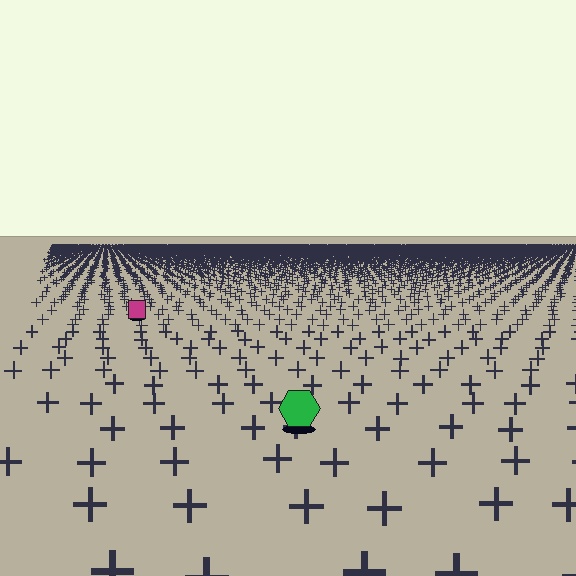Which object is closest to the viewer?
The green hexagon is closest. The texture marks near it are larger and more spread out.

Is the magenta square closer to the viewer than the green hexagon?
No. The green hexagon is closer — you can tell from the texture gradient: the ground texture is coarser near it.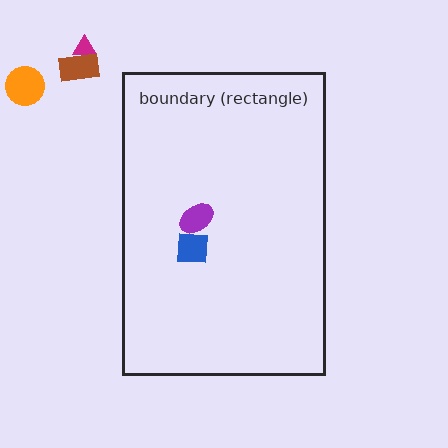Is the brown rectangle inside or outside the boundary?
Outside.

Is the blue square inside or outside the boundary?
Inside.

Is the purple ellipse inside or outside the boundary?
Inside.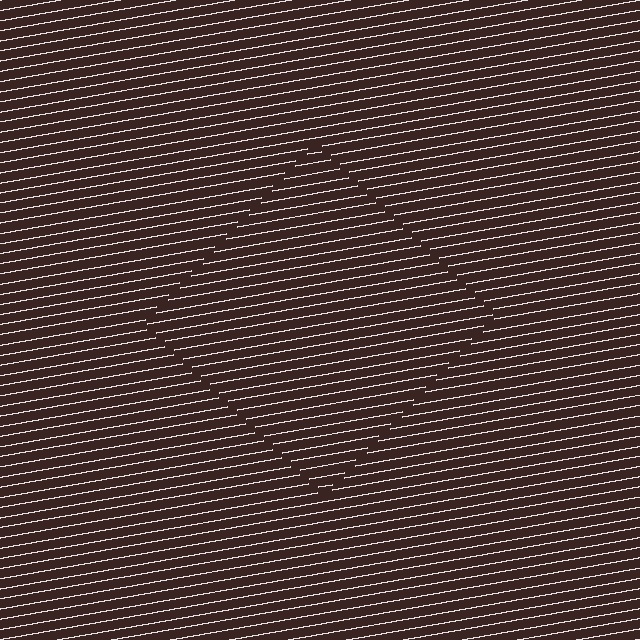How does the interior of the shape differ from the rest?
The interior of the shape contains the same grating, shifted by half a period — the contour is defined by the phase discontinuity where line-ends from the inner and outer gratings abut.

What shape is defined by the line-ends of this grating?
An illusory square. The interior of the shape contains the same grating, shifted by half a period — the contour is defined by the phase discontinuity where line-ends from the inner and outer gratings abut.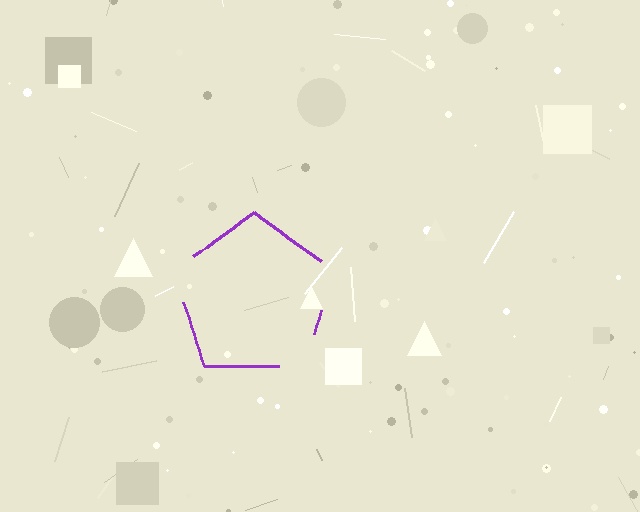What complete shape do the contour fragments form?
The contour fragments form a pentagon.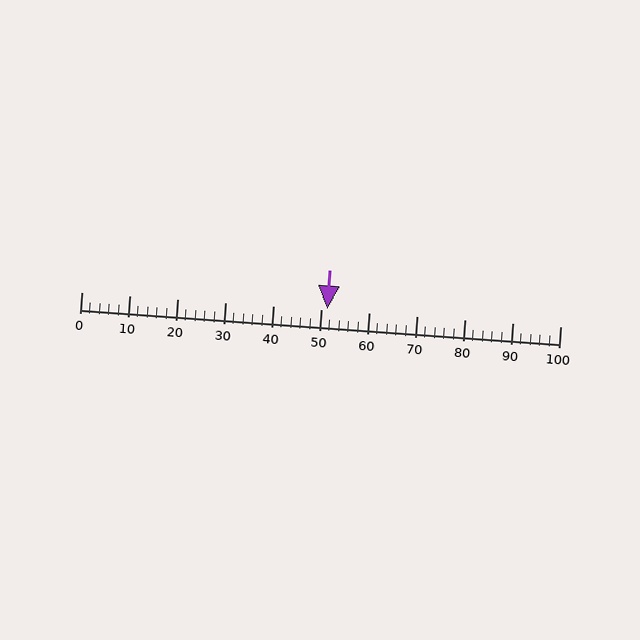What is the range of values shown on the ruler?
The ruler shows values from 0 to 100.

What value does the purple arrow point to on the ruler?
The purple arrow points to approximately 51.